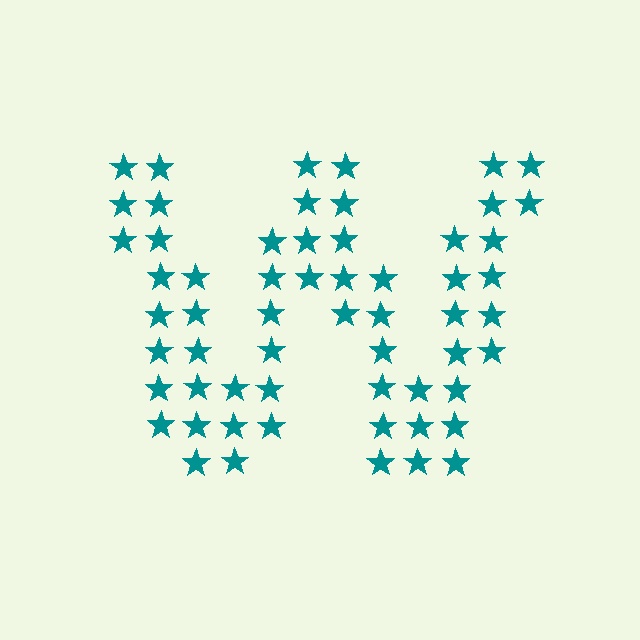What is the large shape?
The large shape is the letter W.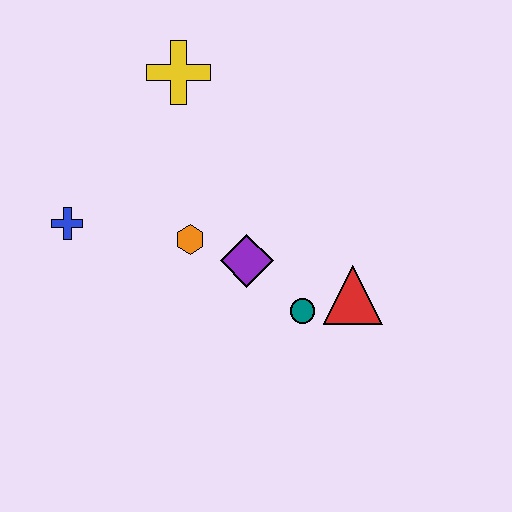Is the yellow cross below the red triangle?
No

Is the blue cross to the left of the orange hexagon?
Yes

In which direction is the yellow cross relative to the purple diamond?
The yellow cross is above the purple diamond.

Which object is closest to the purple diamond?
The orange hexagon is closest to the purple diamond.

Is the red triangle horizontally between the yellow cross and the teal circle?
No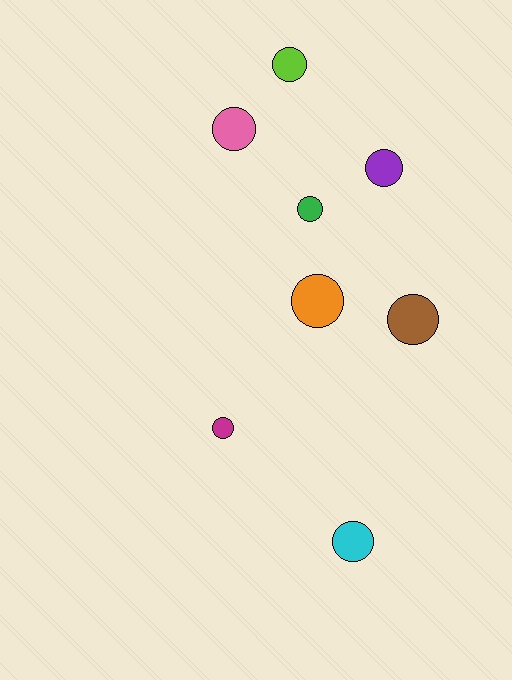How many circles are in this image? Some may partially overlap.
There are 8 circles.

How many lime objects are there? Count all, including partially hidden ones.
There is 1 lime object.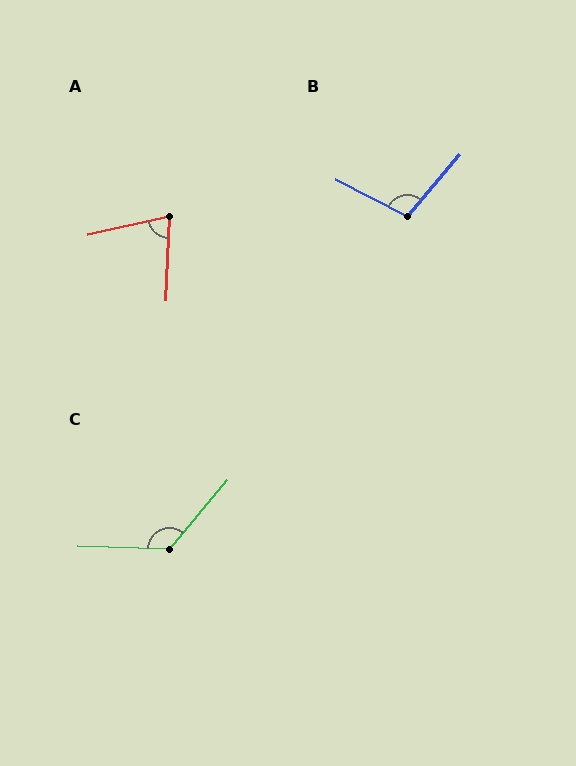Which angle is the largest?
C, at approximately 128 degrees.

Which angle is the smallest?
A, at approximately 75 degrees.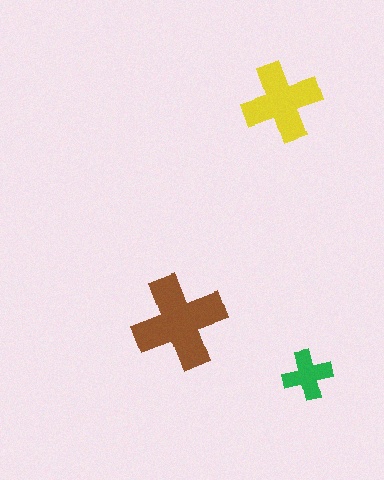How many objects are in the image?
There are 3 objects in the image.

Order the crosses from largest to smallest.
the brown one, the yellow one, the green one.